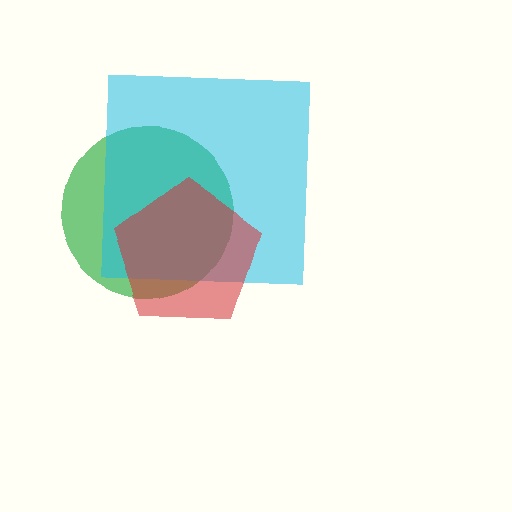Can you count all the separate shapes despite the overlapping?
Yes, there are 3 separate shapes.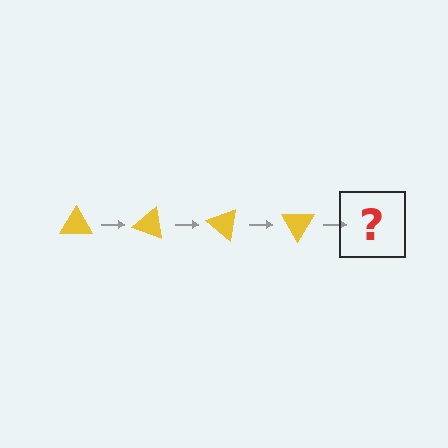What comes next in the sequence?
The next element should be a yellow triangle rotated 80 degrees.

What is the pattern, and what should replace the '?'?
The pattern is that the triangle rotates 20 degrees each step. The '?' should be a yellow triangle rotated 80 degrees.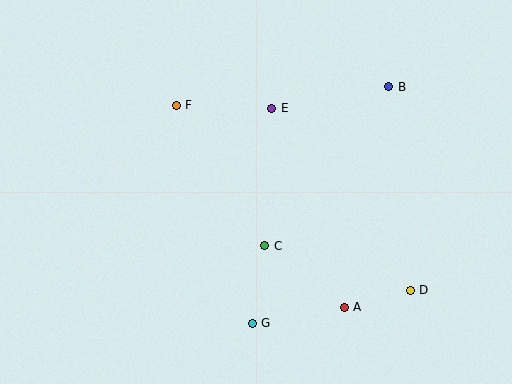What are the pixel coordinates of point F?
Point F is at (176, 105).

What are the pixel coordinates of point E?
Point E is at (272, 108).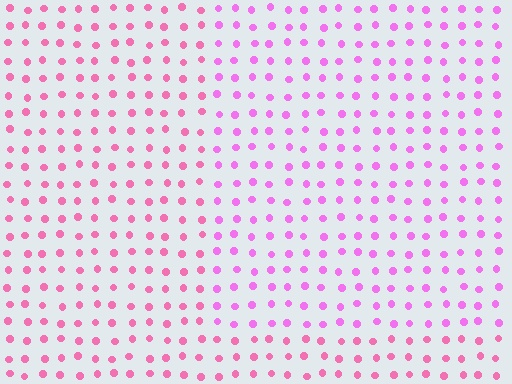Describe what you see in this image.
The image is filled with small pink elements in a uniform arrangement. A rectangle-shaped region is visible where the elements are tinted to a slightly different hue, forming a subtle color boundary.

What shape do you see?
I see a rectangle.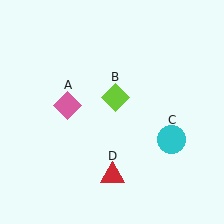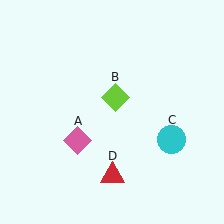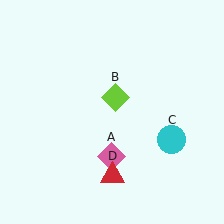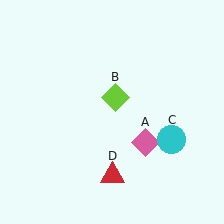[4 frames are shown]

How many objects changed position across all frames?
1 object changed position: pink diamond (object A).